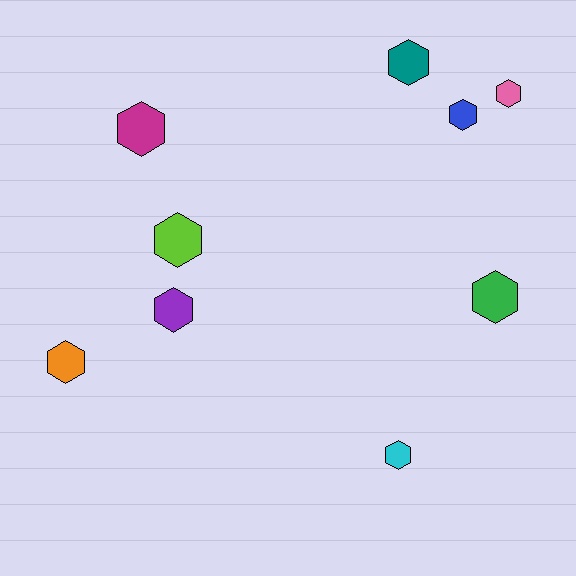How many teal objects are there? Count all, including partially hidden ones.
There is 1 teal object.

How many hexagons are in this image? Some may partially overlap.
There are 9 hexagons.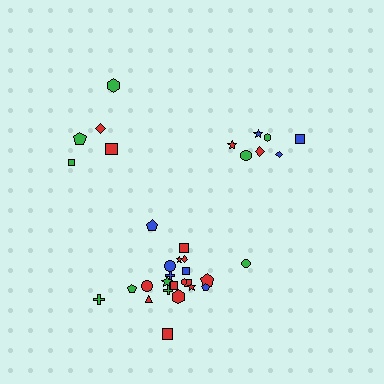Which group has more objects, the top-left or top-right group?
The top-right group.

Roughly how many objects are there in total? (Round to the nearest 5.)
Roughly 35 objects in total.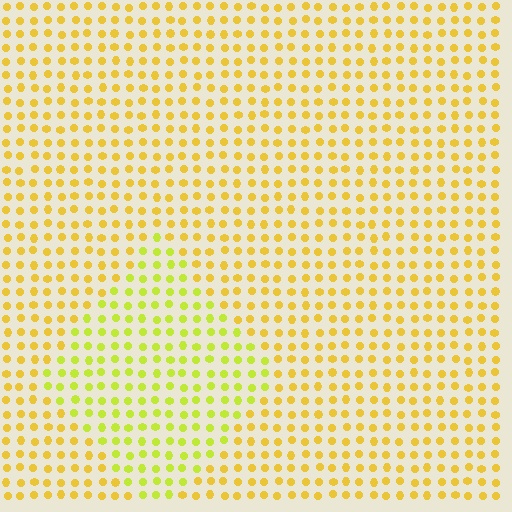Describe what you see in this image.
The image is filled with small yellow elements in a uniform arrangement. A diamond-shaped region is visible where the elements are tinted to a slightly different hue, forming a subtle color boundary.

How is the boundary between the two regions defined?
The boundary is defined purely by a slight shift in hue (about 26 degrees). Spacing, size, and orientation are identical on both sides.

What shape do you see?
I see a diamond.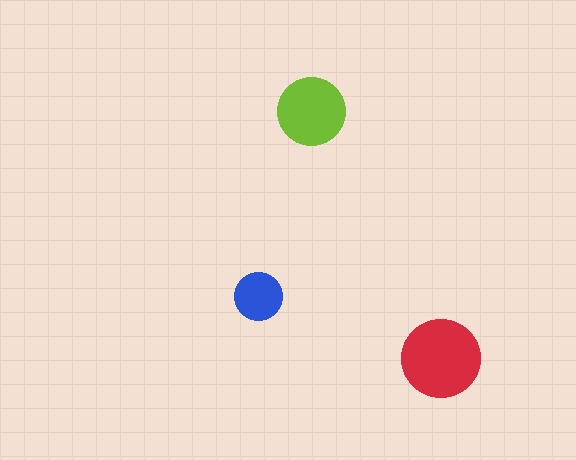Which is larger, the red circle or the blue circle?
The red one.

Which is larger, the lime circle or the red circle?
The red one.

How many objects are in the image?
There are 3 objects in the image.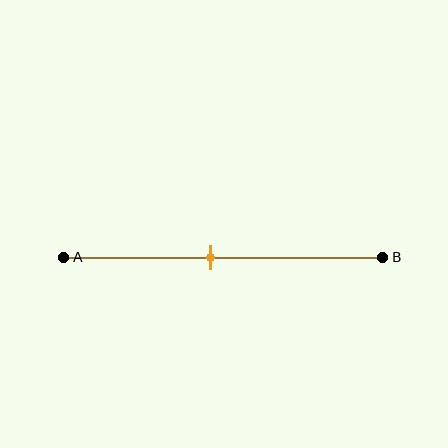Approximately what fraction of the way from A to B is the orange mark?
The orange mark is approximately 45% of the way from A to B.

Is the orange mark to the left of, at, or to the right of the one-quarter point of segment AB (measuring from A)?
The orange mark is to the right of the one-quarter point of segment AB.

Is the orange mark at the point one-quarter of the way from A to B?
No, the mark is at about 45% from A, not at the 25% one-quarter point.